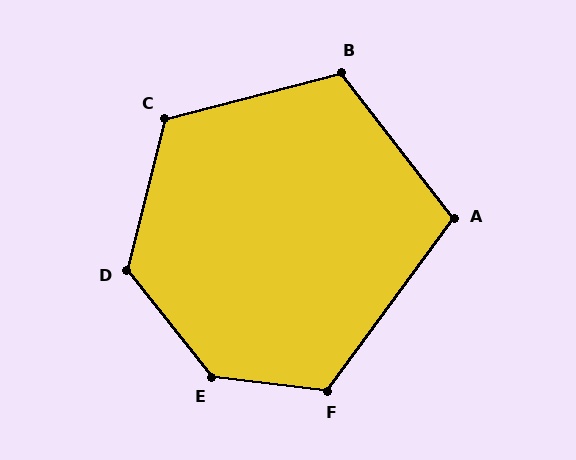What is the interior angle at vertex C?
Approximately 119 degrees (obtuse).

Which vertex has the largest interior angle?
E, at approximately 135 degrees.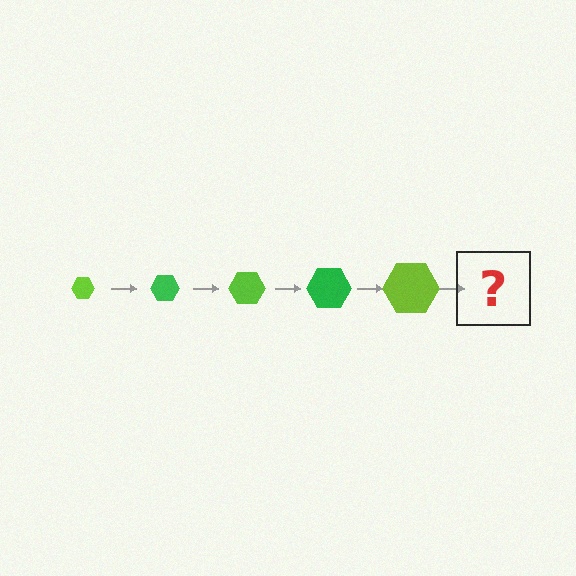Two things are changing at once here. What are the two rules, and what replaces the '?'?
The two rules are that the hexagon grows larger each step and the color cycles through lime and green. The '?' should be a green hexagon, larger than the previous one.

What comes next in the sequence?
The next element should be a green hexagon, larger than the previous one.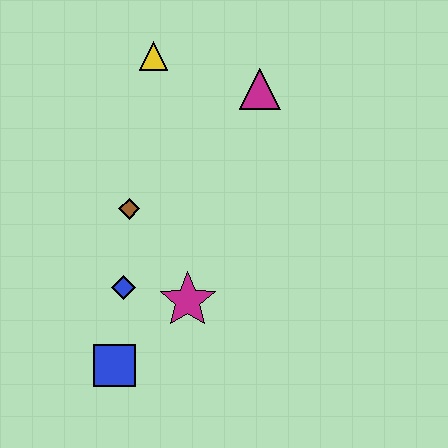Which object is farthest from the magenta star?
The yellow triangle is farthest from the magenta star.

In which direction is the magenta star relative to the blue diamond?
The magenta star is to the right of the blue diamond.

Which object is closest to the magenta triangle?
The yellow triangle is closest to the magenta triangle.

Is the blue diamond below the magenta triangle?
Yes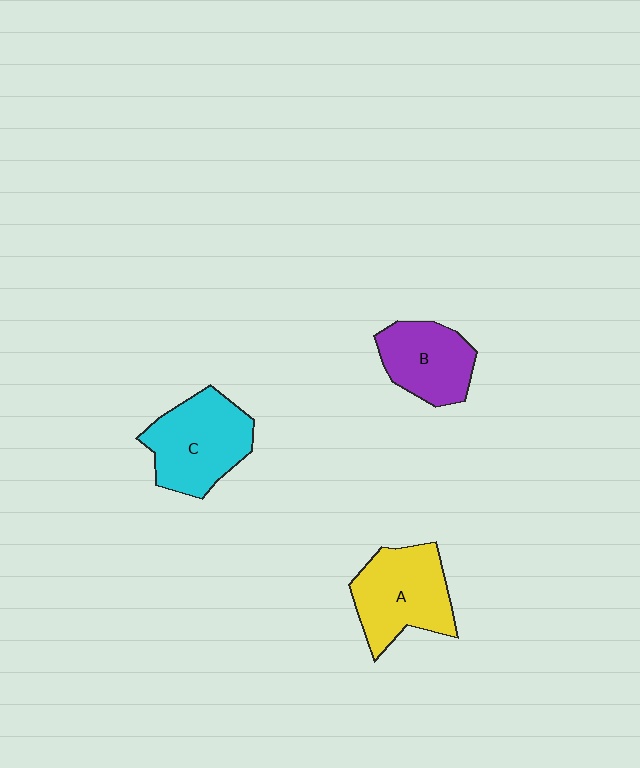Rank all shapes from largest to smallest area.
From largest to smallest: C (cyan), A (yellow), B (purple).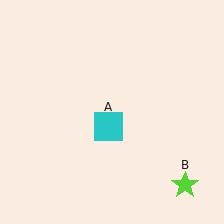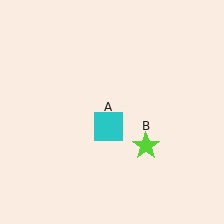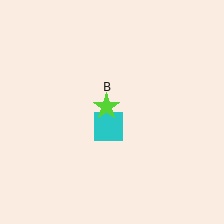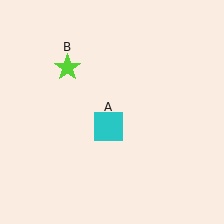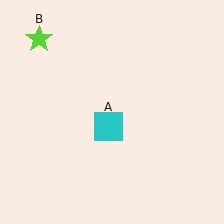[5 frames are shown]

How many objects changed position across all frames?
1 object changed position: lime star (object B).